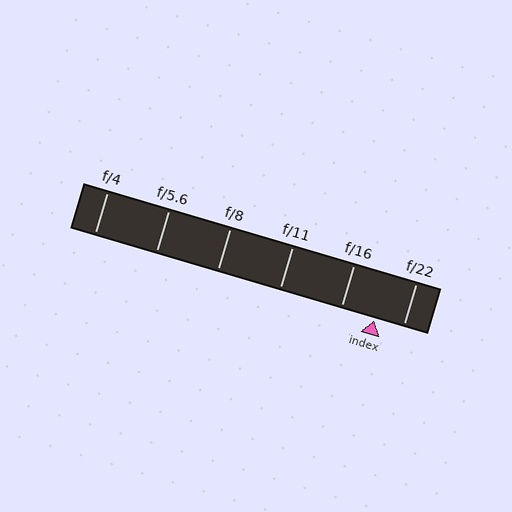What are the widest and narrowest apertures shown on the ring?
The widest aperture shown is f/4 and the narrowest is f/22.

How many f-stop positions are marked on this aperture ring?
There are 6 f-stop positions marked.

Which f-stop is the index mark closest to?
The index mark is closest to f/22.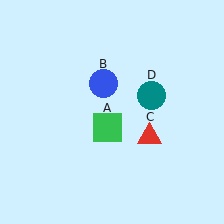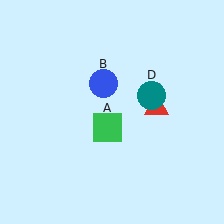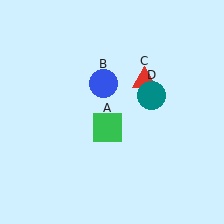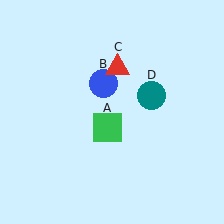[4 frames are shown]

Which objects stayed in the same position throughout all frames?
Green square (object A) and blue circle (object B) and teal circle (object D) remained stationary.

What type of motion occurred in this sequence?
The red triangle (object C) rotated counterclockwise around the center of the scene.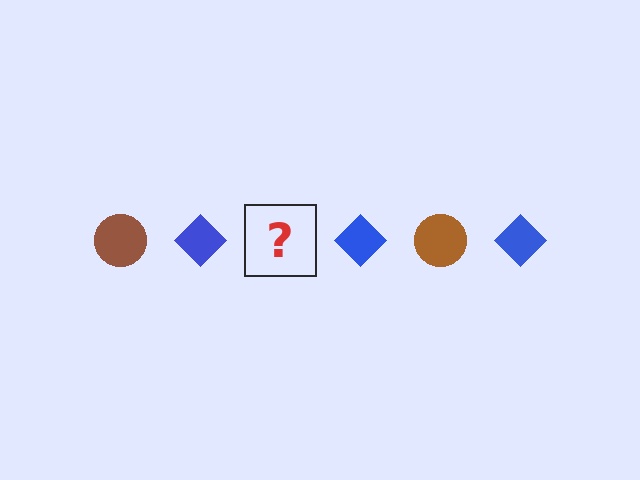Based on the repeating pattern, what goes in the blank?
The blank should be a brown circle.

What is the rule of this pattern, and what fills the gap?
The rule is that the pattern alternates between brown circle and blue diamond. The gap should be filled with a brown circle.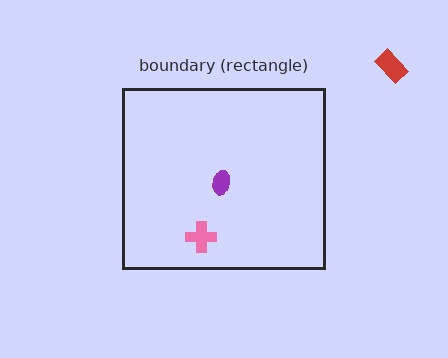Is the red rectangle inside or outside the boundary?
Outside.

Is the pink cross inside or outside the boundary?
Inside.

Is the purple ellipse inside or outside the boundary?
Inside.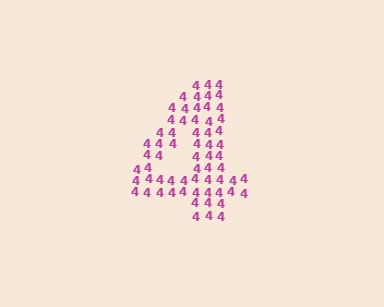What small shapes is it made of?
It is made of small digit 4's.